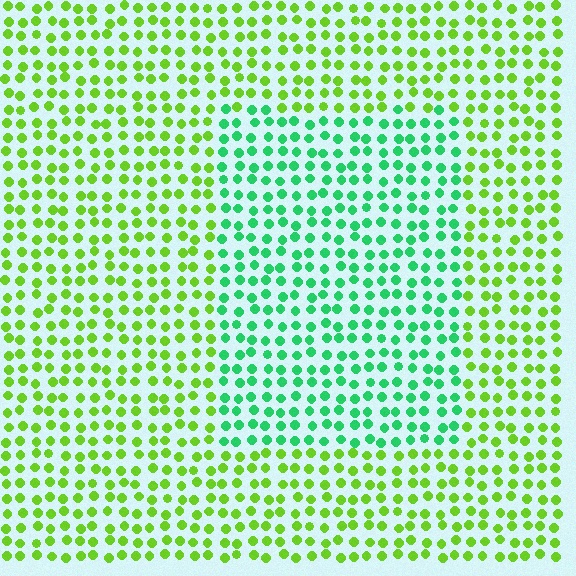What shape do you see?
I see a rectangle.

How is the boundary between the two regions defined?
The boundary is defined purely by a slight shift in hue (about 48 degrees). Spacing, size, and orientation are identical on both sides.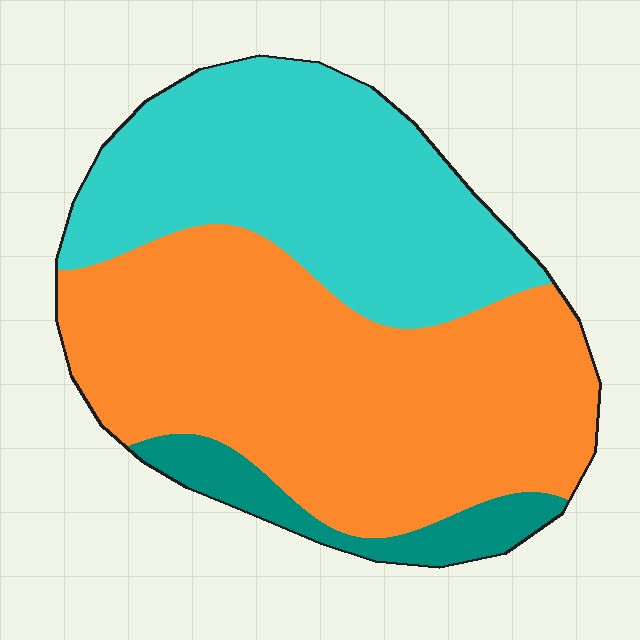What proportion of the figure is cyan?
Cyan covers about 35% of the figure.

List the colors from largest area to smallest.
From largest to smallest: orange, cyan, teal.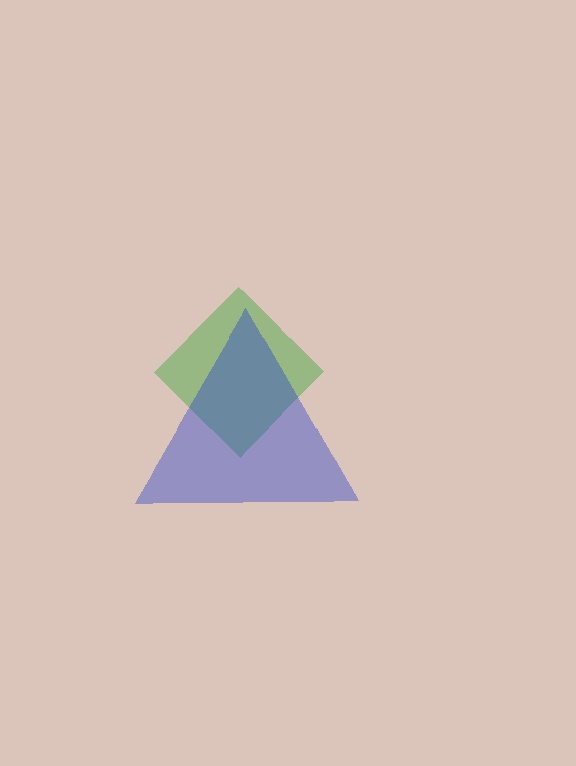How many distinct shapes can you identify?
There are 2 distinct shapes: a green diamond, a blue triangle.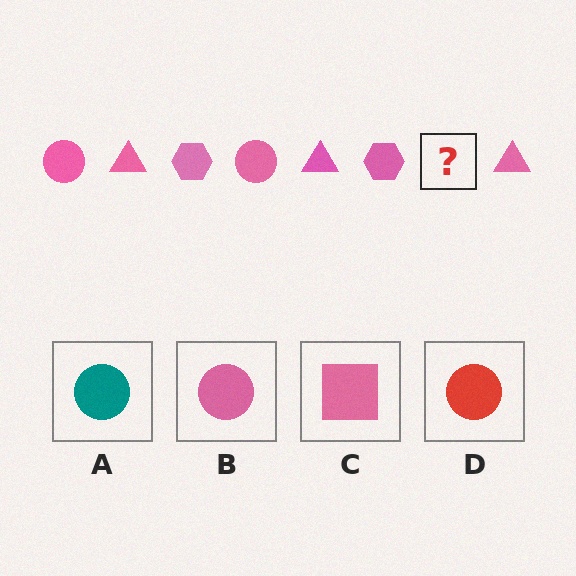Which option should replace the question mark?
Option B.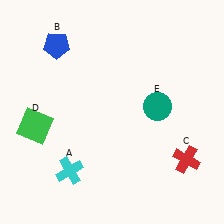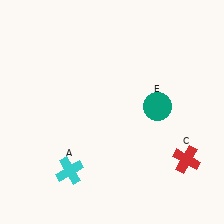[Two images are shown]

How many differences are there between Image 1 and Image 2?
There are 2 differences between the two images.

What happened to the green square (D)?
The green square (D) was removed in Image 2. It was in the bottom-left area of Image 1.